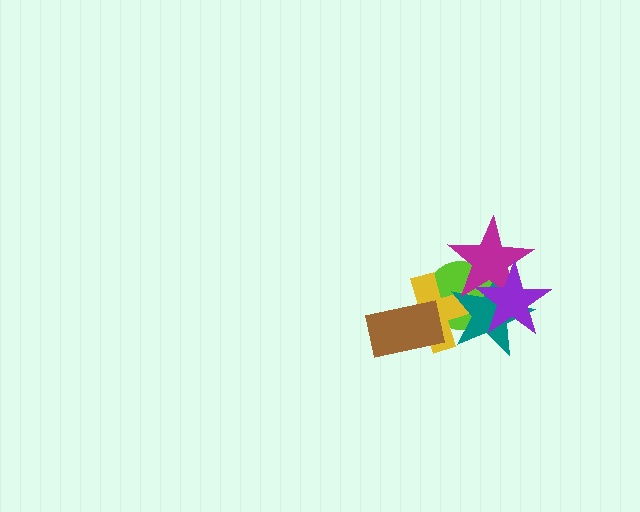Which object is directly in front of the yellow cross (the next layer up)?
The teal star is directly in front of the yellow cross.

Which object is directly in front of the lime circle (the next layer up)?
The yellow cross is directly in front of the lime circle.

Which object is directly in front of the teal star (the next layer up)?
The magenta star is directly in front of the teal star.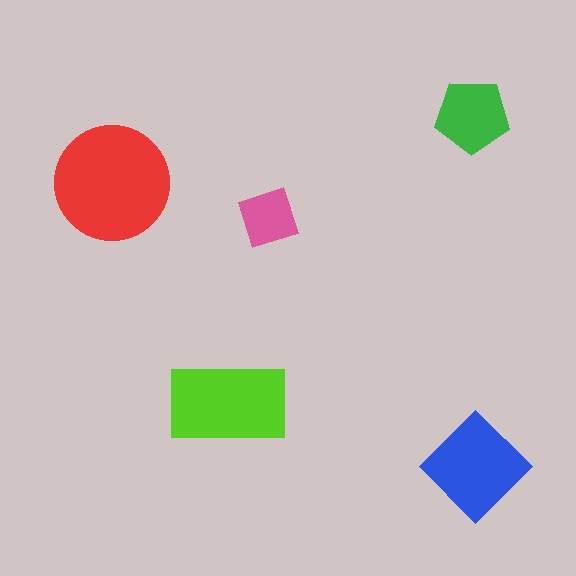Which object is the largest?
The red circle.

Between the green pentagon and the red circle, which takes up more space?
The red circle.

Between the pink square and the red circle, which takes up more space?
The red circle.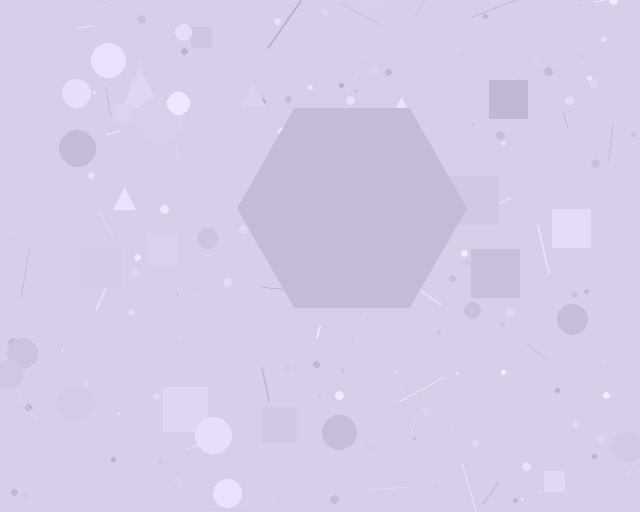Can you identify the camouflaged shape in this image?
The camouflaged shape is a hexagon.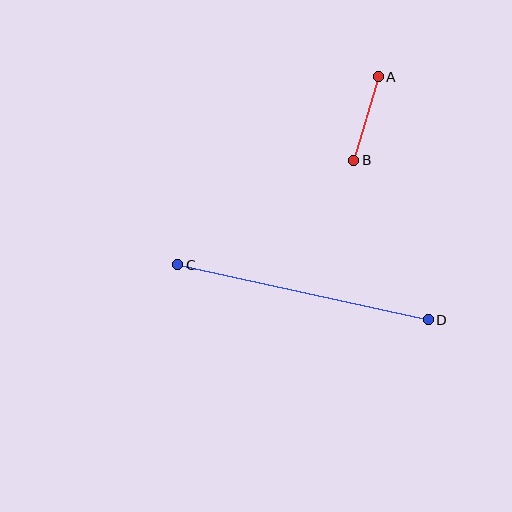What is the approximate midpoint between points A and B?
The midpoint is at approximately (366, 118) pixels.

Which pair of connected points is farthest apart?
Points C and D are farthest apart.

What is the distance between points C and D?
The distance is approximately 256 pixels.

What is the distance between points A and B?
The distance is approximately 87 pixels.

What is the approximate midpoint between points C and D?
The midpoint is at approximately (303, 292) pixels.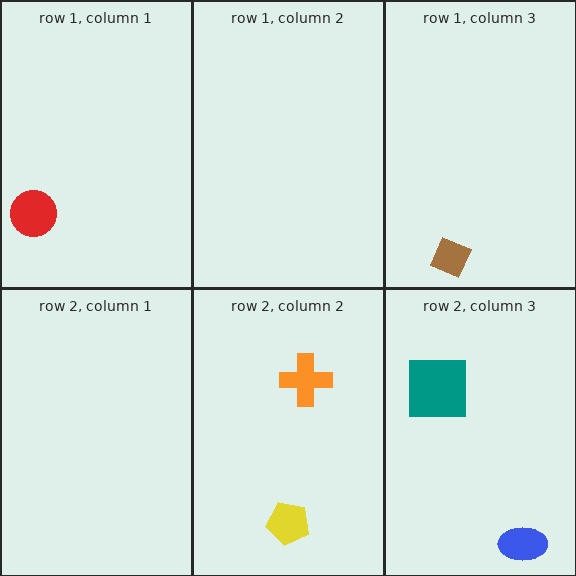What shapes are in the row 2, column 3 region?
The teal square, the blue ellipse.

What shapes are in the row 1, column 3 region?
The brown diamond.